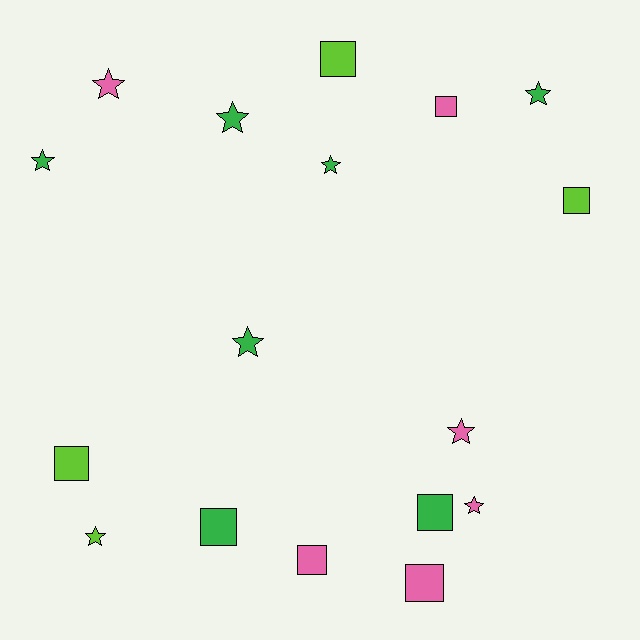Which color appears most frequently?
Green, with 7 objects.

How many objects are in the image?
There are 17 objects.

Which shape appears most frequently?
Star, with 9 objects.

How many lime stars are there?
There is 1 lime star.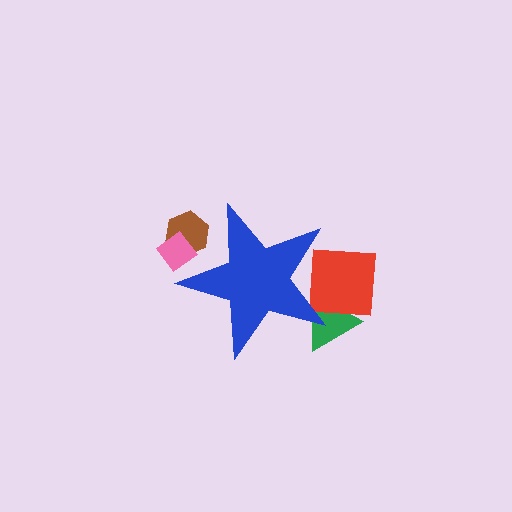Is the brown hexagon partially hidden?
Yes, the brown hexagon is partially hidden behind the blue star.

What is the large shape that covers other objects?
A blue star.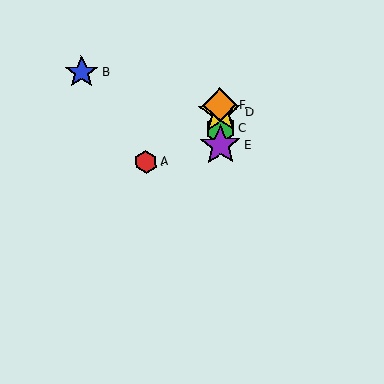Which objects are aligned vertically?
Objects C, D, E, F are aligned vertically.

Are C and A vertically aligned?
No, C is at x≈220 and A is at x≈146.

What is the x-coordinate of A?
Object A is at x≈146.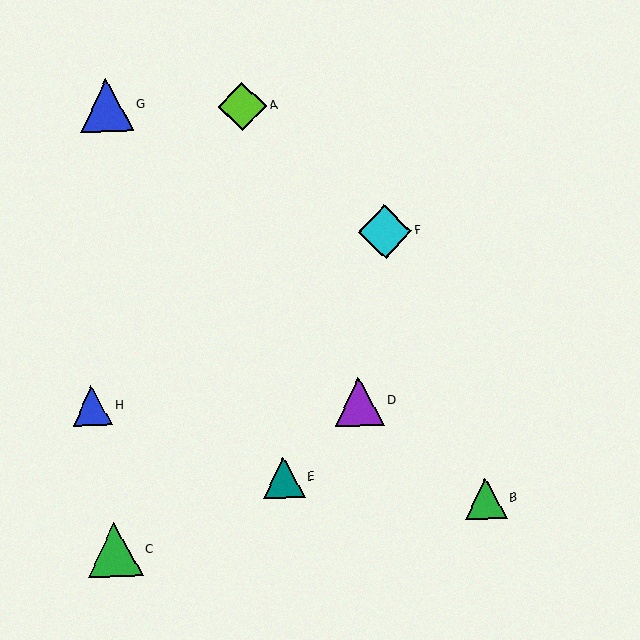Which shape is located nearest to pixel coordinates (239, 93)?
The lime diamond (labeled A) at (242, 106) is nearest to that location.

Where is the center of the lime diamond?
The center of the lime diamond is at (242, 106).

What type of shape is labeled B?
Shape B is a green triangle.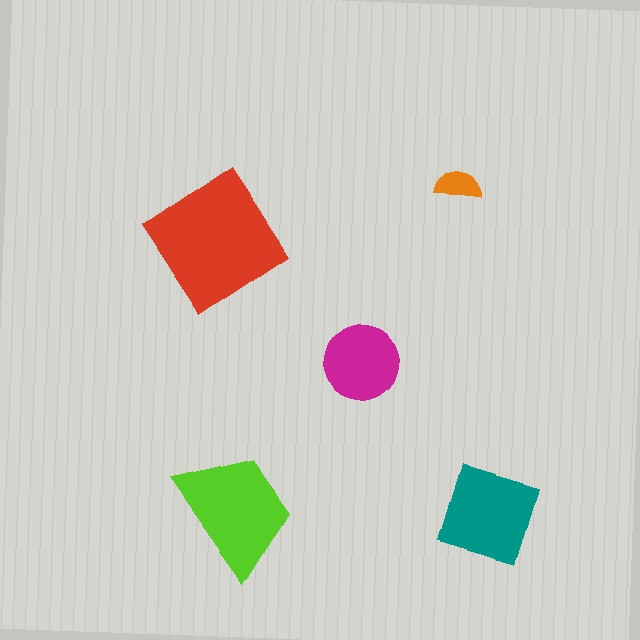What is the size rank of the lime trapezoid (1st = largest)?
2nd.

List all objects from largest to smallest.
The red diamond, the lime trapezoid, the teal diamond, the magenta circle, the orange semicircle.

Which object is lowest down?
The lime trapezoid is bottommost.